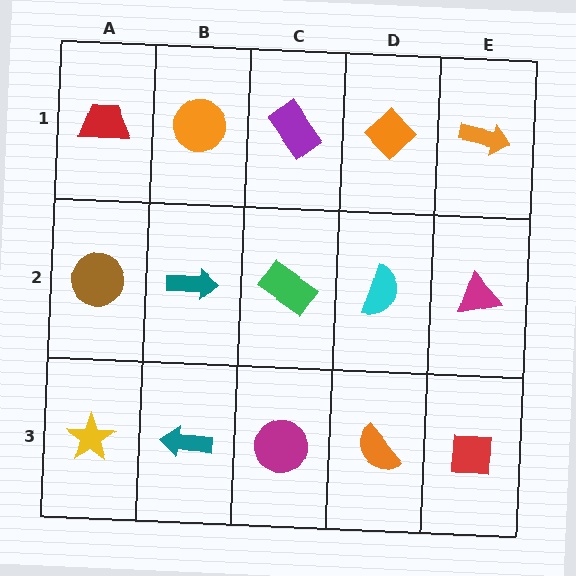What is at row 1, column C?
A purple rectangle.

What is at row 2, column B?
A teal arrow.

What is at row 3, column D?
An orange semicircle.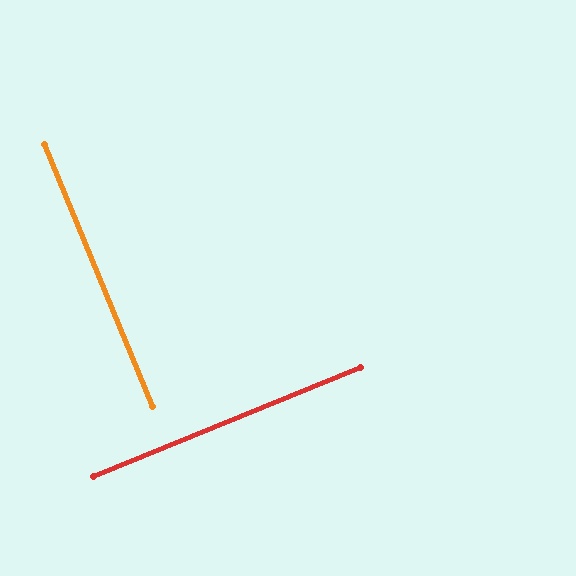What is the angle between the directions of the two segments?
Approximately 90 degrees.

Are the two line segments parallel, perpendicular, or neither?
Perpendicular — they meet at approximately 90°.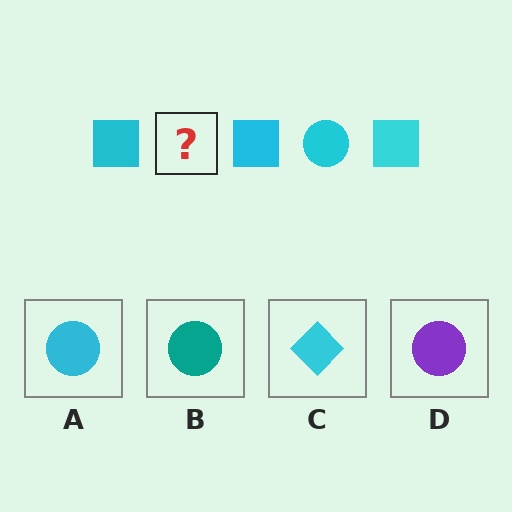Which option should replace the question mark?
Option A.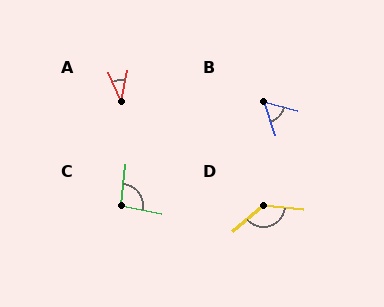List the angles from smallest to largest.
A (34°), B (57°), C (95°), D (132°).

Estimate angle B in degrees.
Approximately 57 degrees.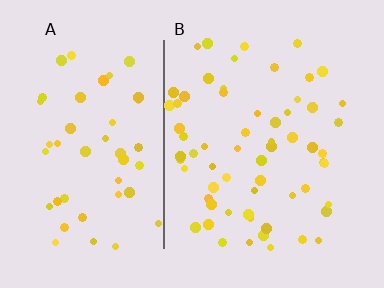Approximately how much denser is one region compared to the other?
Approximately 1.3× — region B over region A.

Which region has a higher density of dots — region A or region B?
B (the right).